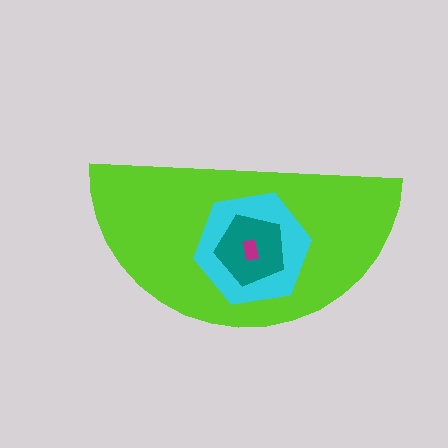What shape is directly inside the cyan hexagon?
The teal pentagon.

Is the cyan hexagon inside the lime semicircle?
Yes.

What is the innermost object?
The magenta rectangle.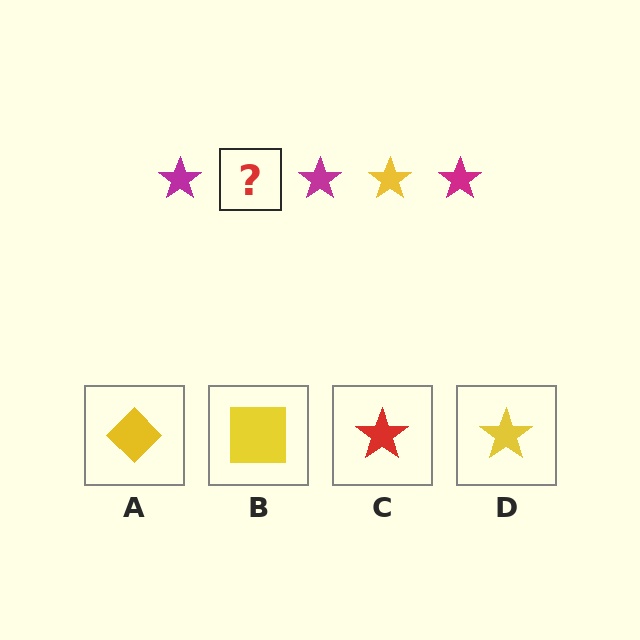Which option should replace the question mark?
Option D.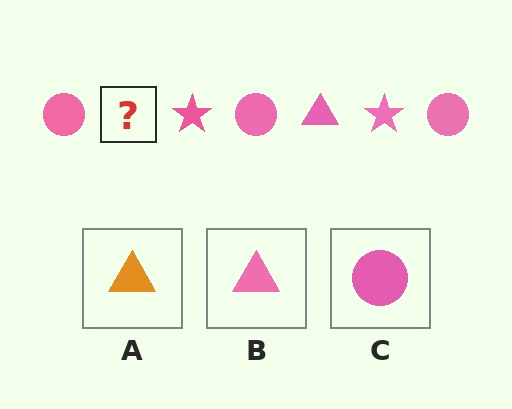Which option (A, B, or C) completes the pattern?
B.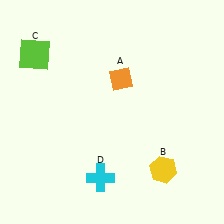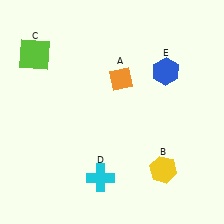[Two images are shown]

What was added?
A blue hexagon (E) was added in Image 2.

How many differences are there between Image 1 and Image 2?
There is 1 difference between the two images.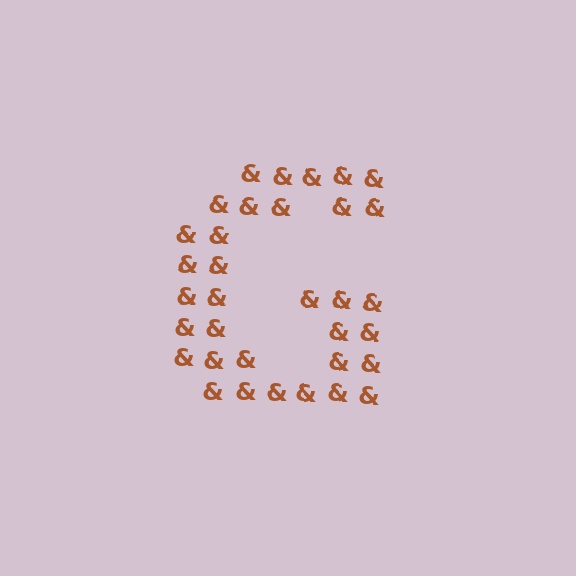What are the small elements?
The small elements are ampersands.